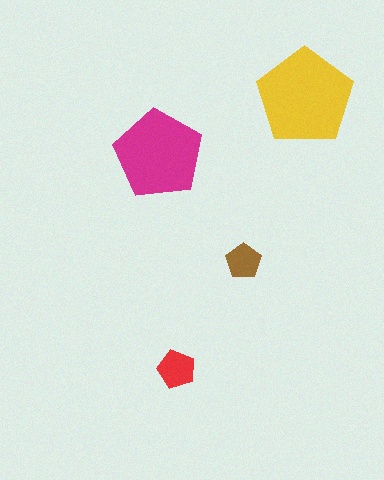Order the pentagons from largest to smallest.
the yellow one, the magenta one, the red one, the brown one.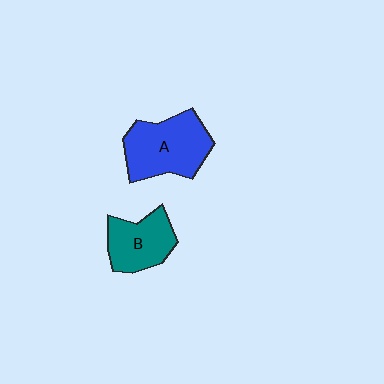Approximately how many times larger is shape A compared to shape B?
Approximately 1.4 times.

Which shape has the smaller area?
Shape B (teal).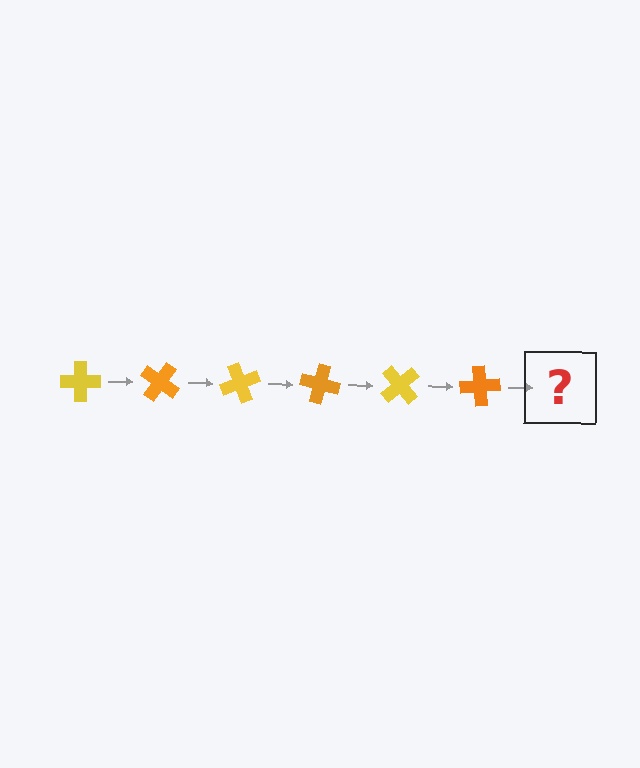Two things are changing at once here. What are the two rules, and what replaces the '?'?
The two rules are that it rotates 35 degrees each step and the color cycles through yellow and orange. The '?' should be a yellow cross, rotated 210 degrees from the start.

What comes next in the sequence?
The next element should be a yellow cross, rotated 210 degrees from the start.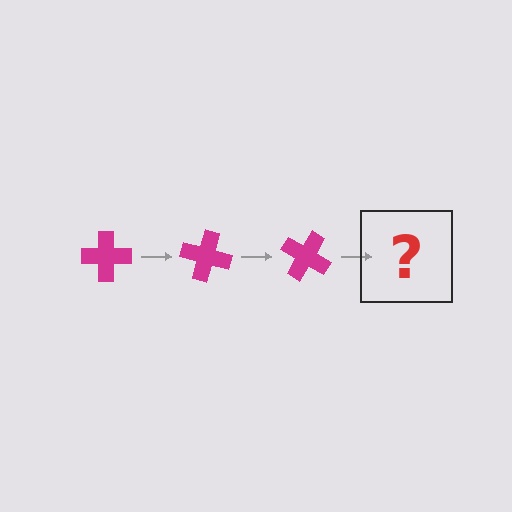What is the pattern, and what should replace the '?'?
The pattern is that the cross rotates 15 degrees each step. The '?' should be a magenta cross rotated 45 degrees.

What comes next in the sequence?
The next element should be a magenta cross rotated 45 degrees.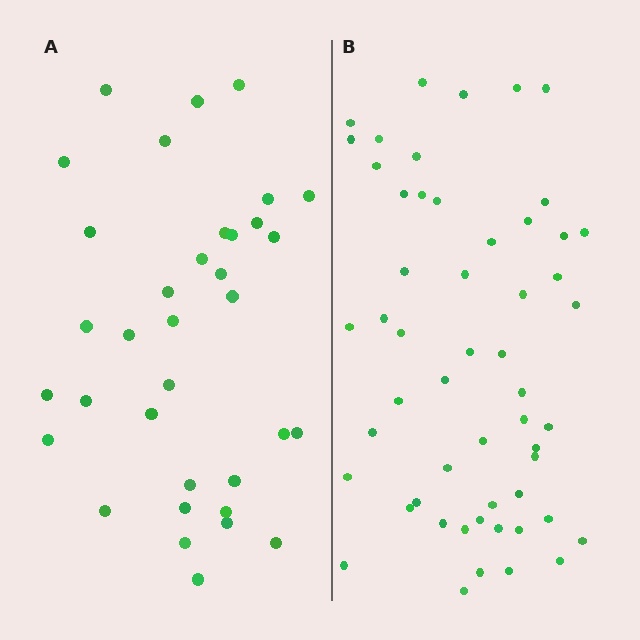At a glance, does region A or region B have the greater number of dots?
Region B (the right region) has more dots.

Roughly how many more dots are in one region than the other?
Region B has approximately 20 more dots than region A.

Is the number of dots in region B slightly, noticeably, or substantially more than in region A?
Region B has substantially more. The ratio is roughly 1.5 to 1.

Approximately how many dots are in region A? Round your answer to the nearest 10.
About 40 dots. (The exact count is 35, which rounds to 40.)